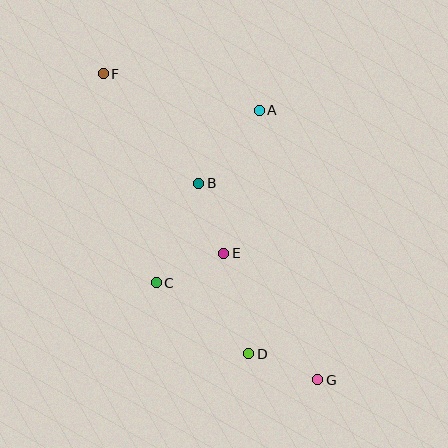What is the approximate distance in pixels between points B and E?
The distance between B and E is approximately 75 pixels.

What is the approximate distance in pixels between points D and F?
The distance between D and F is approximately 316 pixels.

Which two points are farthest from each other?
Points F and G are farthest from each other.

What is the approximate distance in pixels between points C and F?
The distance between C and F is approximately 215 pixels.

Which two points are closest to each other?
Points C and E are closest to each other.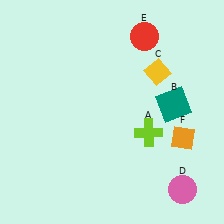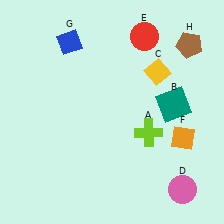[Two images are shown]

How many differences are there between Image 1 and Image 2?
There are 2 differences between the two images.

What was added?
A blue diamond (G), a brown pentagon (H) were added in Image 2.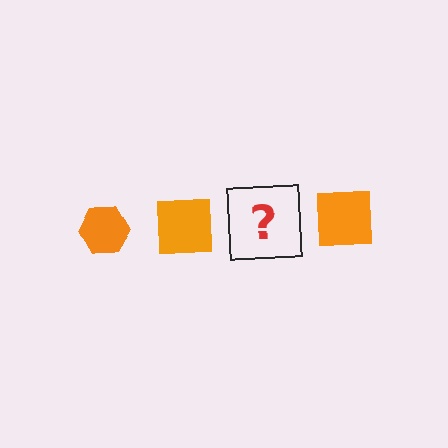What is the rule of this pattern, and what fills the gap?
The rule is that the pattern cycles through hexagon, square shapes in orange. The gap should be filled with an orange hexagon.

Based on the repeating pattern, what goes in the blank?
The blank should be an orange hexagon.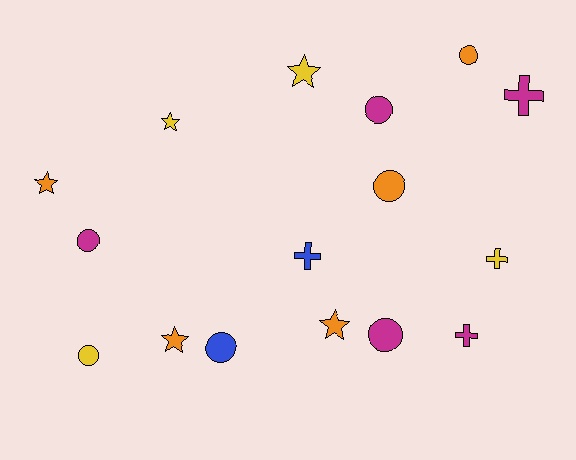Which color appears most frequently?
Orange, with 5 objects.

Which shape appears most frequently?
Circle, with 7 objects.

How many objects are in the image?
There are 16 objects.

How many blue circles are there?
There is 1 blue circle.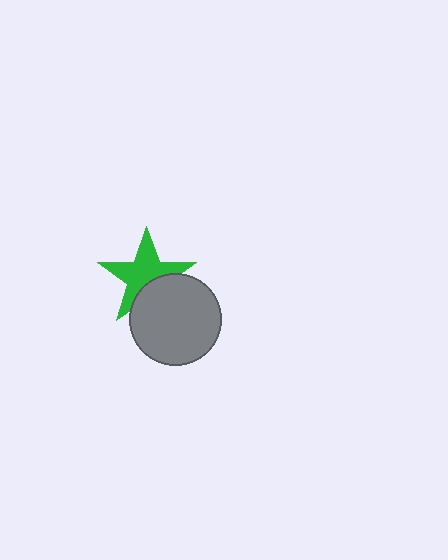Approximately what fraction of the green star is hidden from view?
Roughly 32% of the green star is hidden behind the gray circle.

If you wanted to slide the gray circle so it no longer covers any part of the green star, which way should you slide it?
Slide it down — that is the most direct way to separate the two shapes.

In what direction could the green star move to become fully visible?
The green star could move up. That would shift it out from behind the gray circle entirely.